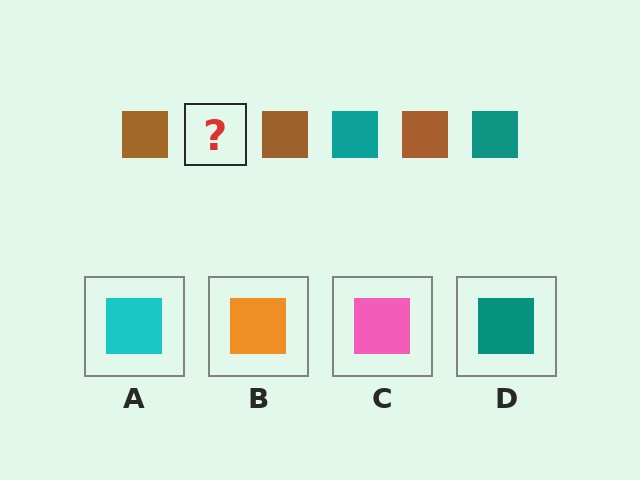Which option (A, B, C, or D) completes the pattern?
D.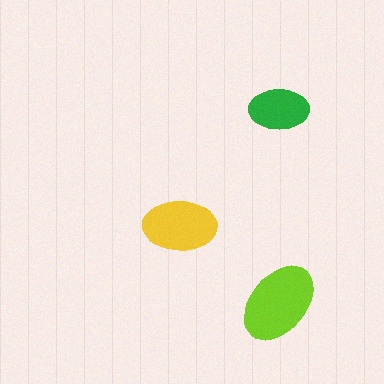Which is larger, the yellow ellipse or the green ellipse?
The yellow one.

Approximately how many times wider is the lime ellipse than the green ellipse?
About 1.5 times wider.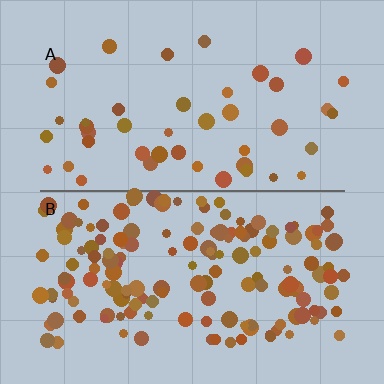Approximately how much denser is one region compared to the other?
Approximately 3.5× — region B over region A.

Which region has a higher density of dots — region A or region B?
B (the bottom).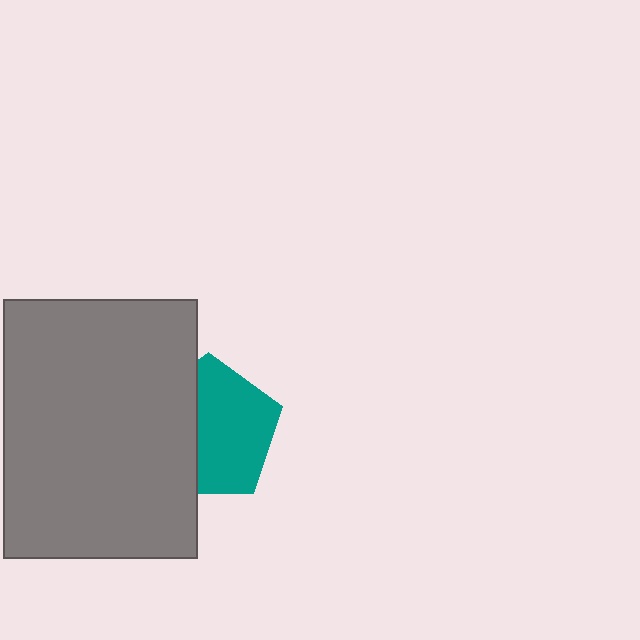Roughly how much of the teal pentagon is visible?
About half of it is visible (roughly 60%).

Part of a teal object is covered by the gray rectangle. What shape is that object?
It is a pentagon.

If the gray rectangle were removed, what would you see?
You would see the complete teal pentagon.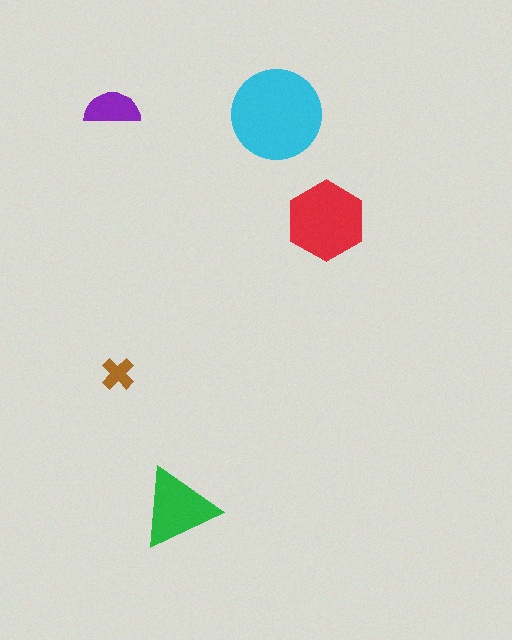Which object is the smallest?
The brown cross.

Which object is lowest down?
The green triangle is bottommost.